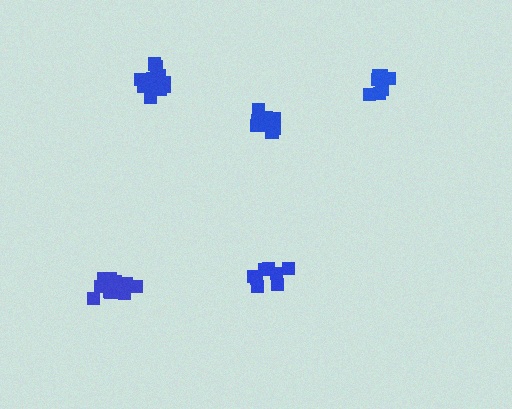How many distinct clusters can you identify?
There are 5 distinct clusters.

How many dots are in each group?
Group 1: 11 dots, Group 2: 9 dots, Group 3: 9 dots, Group 4: 8 dots, Group 5: 13 dots (50 total).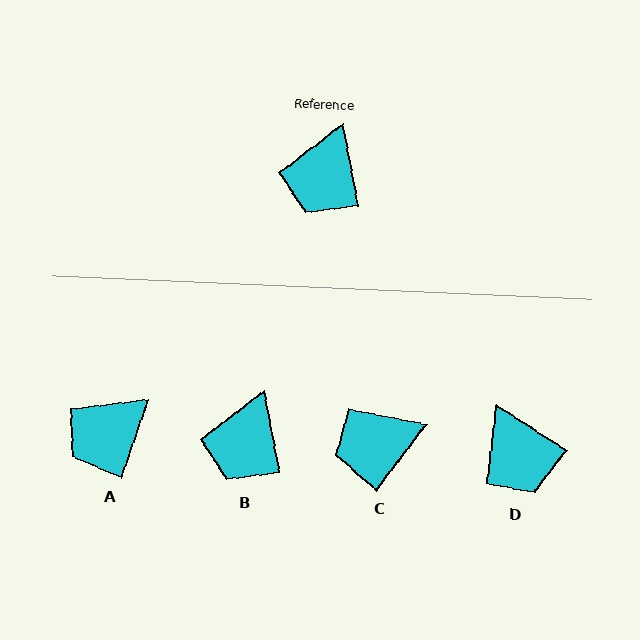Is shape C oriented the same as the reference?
No, it is off by about 48 degrees.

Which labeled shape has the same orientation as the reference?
B.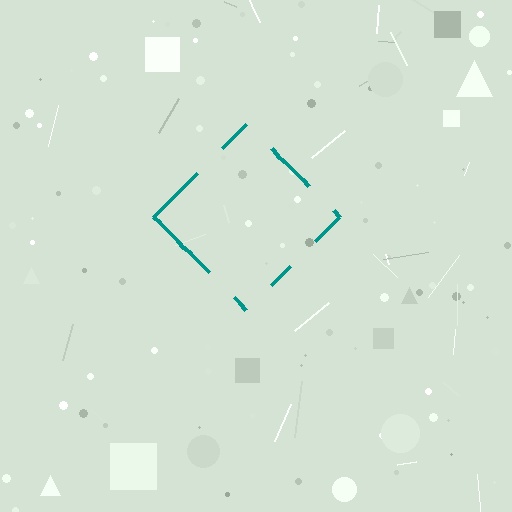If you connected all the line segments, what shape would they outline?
They would outline a diamond.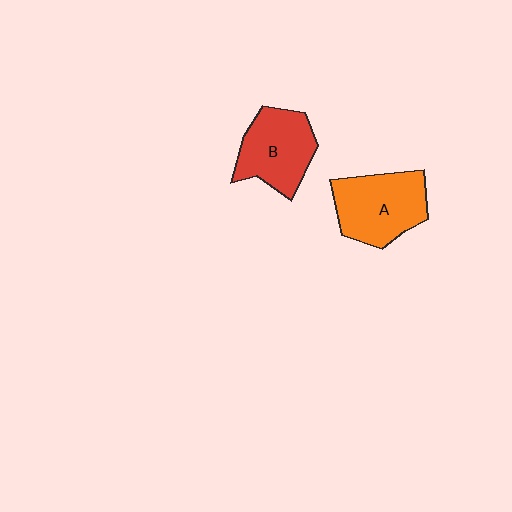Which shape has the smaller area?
Shape B (red).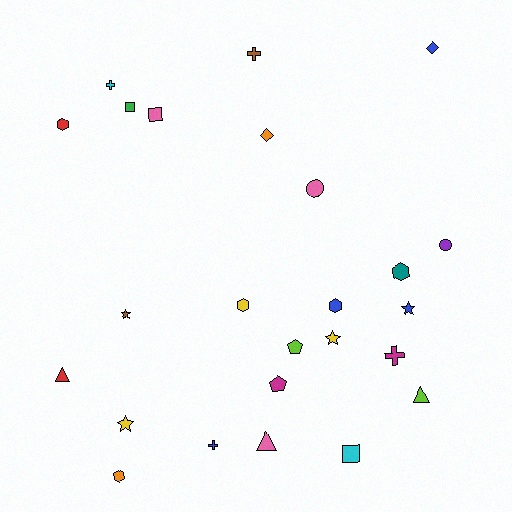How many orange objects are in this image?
There are 2 orange objects.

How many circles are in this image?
There are 2 circles.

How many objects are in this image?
There are 25 objects.